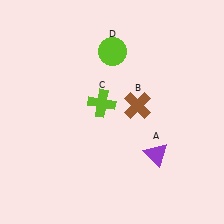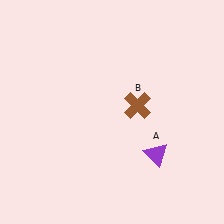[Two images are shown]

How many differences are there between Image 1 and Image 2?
There are 2 differences between the two images.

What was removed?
The lime circle (D), the lime cross (C) were removed in Image 2.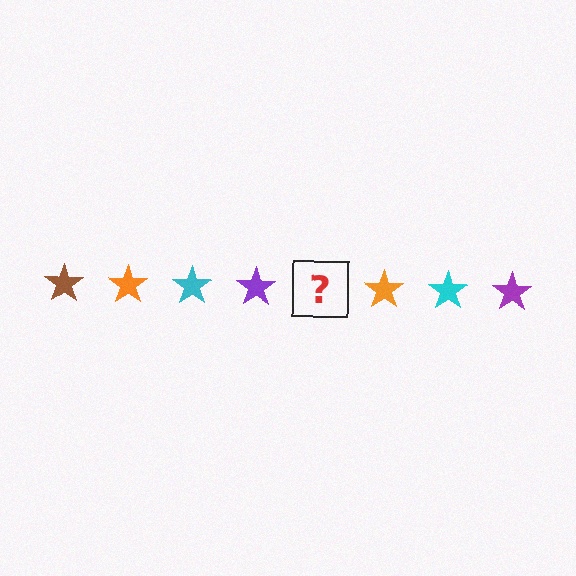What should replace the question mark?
The question mark should be replaced with a brown star.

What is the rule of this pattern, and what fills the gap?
The rule is that the pattern cycles through brown, orange, cyan, purple stars. The gap should be filled with a brown star.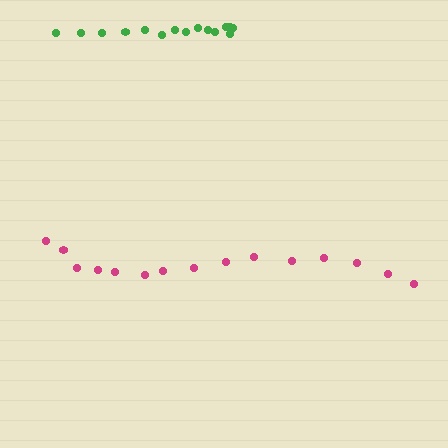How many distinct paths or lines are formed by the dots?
There are 2 distinct paths.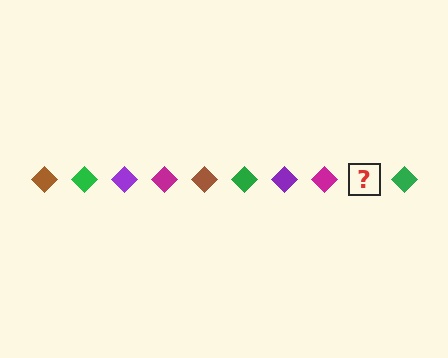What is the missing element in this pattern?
The missing element is a brown diamond.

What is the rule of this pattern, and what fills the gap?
The rule is that the pattern cycles through brown, green, purple, magenta diamonds. The gap should be filled with a brown diamond.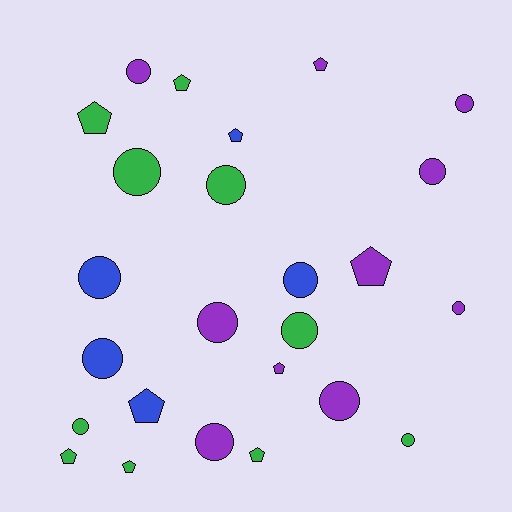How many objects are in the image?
There are 25 objects.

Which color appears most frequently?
Purple, with 10 objects.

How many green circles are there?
There are 5 green circles.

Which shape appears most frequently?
Circle, with 15 objects.